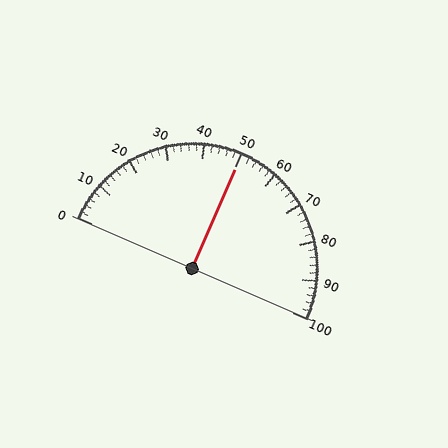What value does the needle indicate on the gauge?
The needle indicates approximately 50.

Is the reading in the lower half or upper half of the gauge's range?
The reading is in the upper half of the range (0 to 100).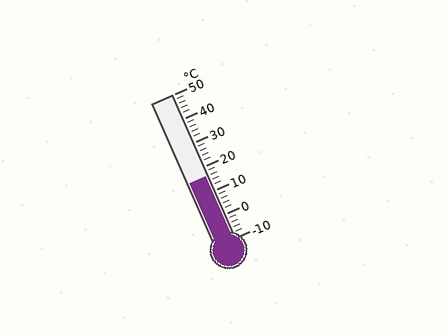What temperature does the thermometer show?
The thermometer shows approximately 16°C.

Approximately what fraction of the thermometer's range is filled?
The thermometer is filled to approximately 45% of its range.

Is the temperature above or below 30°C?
The temperature is below 30°C.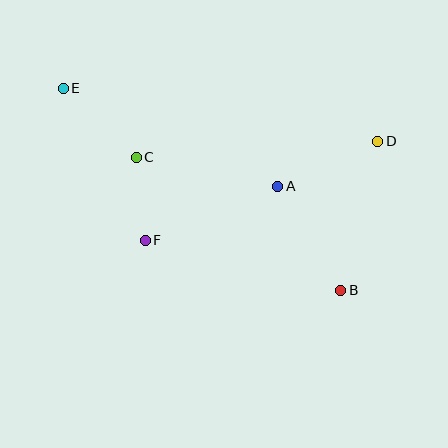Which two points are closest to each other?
Points C and F are closest to each other.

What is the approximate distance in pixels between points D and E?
The distance between D and E is approximately 319 pixels.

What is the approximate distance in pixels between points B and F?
The distance between B and F is approximately 202 pixels.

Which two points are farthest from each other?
Points B and E are farthest from each other.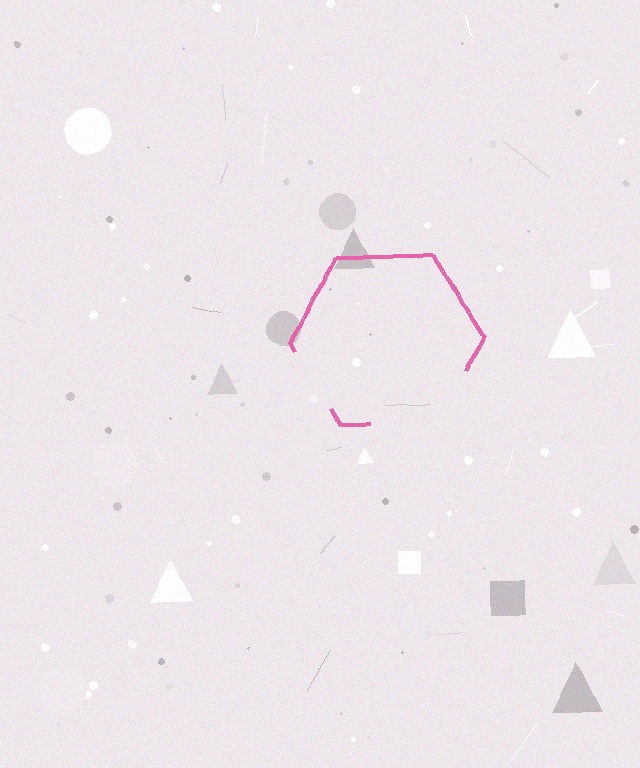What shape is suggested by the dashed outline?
The dashed outline suggests a hexagon.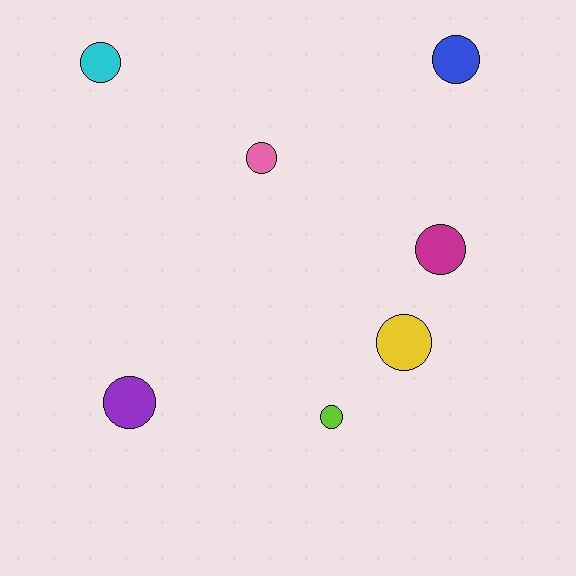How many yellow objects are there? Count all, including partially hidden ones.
There is 1 yellow object.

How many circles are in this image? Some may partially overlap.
There are 7 circles.